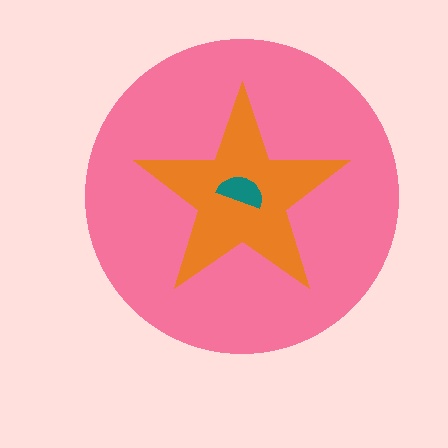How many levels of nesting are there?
3.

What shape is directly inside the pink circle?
The orange star.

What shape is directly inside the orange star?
The teal semicircle.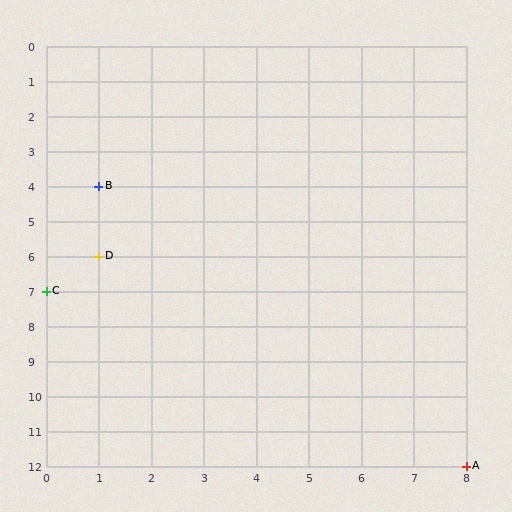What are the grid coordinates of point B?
Point B is at grid coordinates (1, 4).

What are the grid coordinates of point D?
Point D is at grid coordinates (1, 6).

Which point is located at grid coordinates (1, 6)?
Point D is at (1, 6).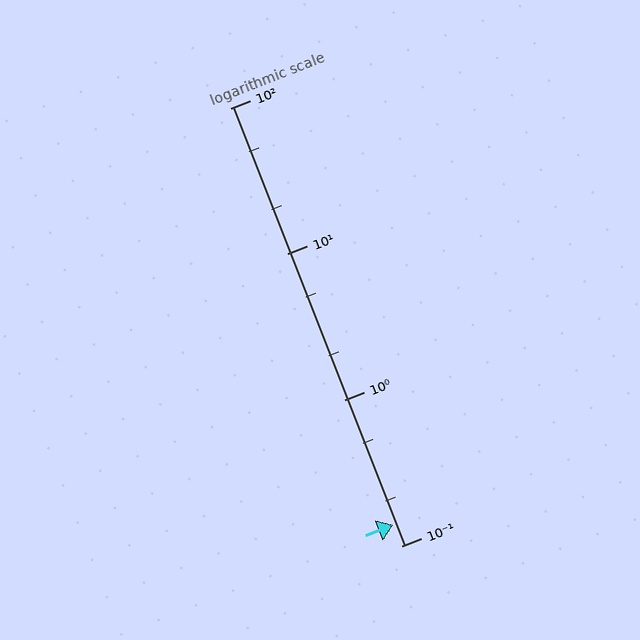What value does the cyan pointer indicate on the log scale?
The pointer indicates approximately 0.14.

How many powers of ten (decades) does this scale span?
The scale spans 3 decades, from 0.1 to 100.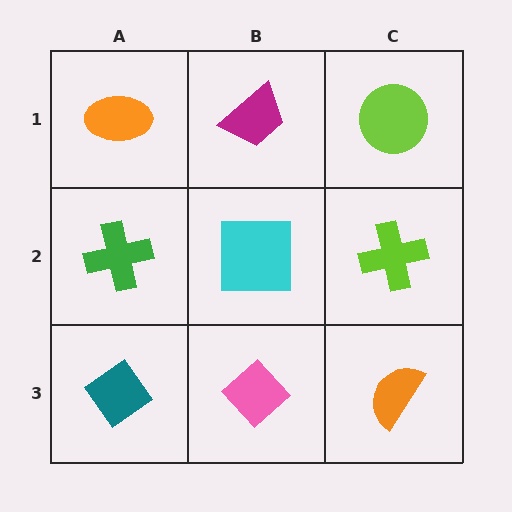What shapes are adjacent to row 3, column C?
A lime cross (row 2, column C), a pink diamond (row 3, column B).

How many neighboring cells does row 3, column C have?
2.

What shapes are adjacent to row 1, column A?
A green cross (row 2, column A), a magenta trapezoid (row 1, column B).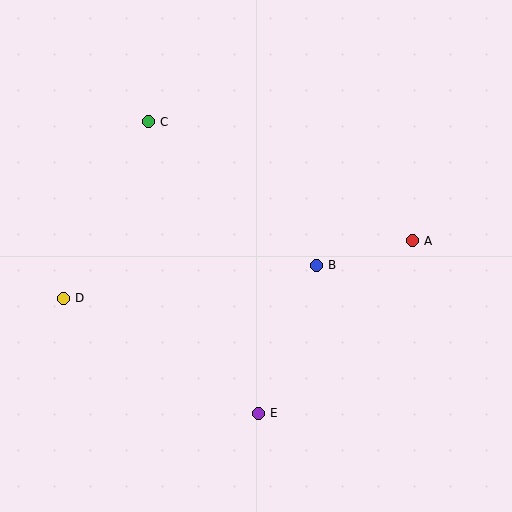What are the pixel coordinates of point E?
Point E is at (258, 413).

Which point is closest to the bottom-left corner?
Point D is closest to the bottom-left corner.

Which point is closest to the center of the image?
Point B at (316, 265) is closest to the center.